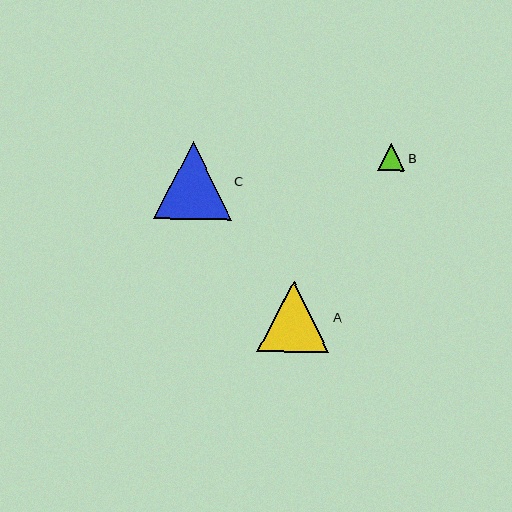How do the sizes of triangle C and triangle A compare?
Triangle C and triangle A are approximately the same size.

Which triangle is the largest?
Triangle C is the largest with a size of approximately 78 pixels.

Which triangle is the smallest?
Triangle B is the smallest with a size of approximately 27 pixels.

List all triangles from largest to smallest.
From largest to smallest: C, A, B.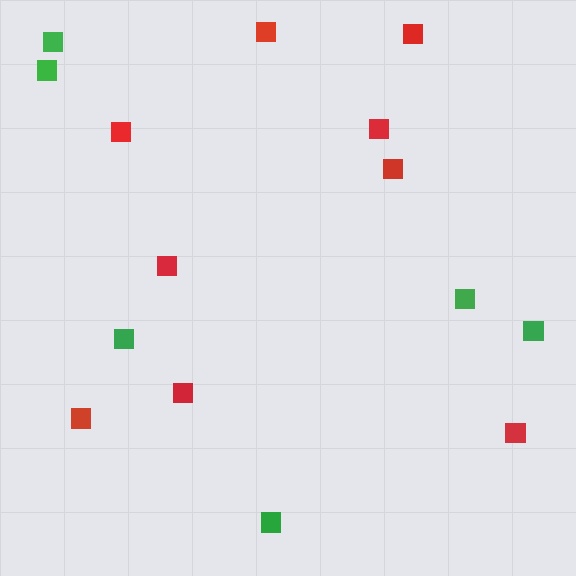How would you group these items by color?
There are 2 groups: one group of green squares (6) and one group of red squares (9).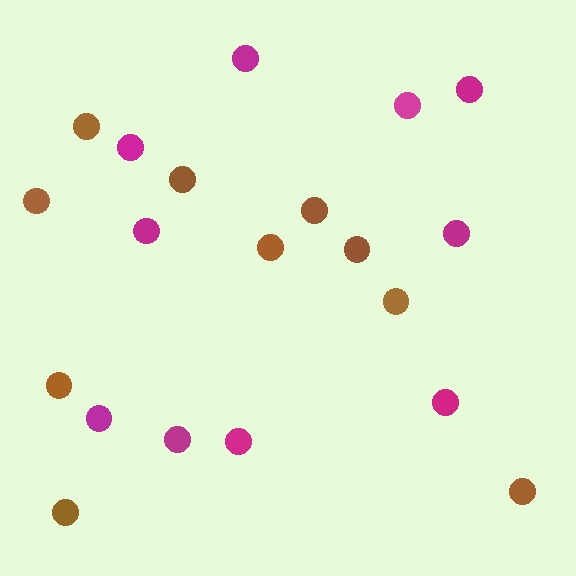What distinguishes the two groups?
There are 2 groups: one group of magenta circles (10) and one group of brown circles (10).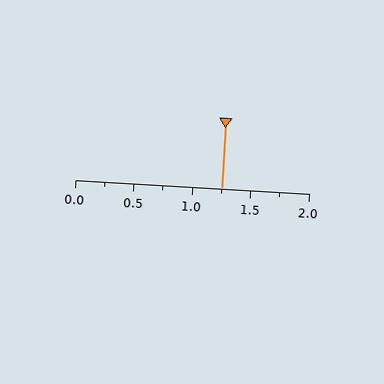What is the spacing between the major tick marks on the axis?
The major ticks are spaced 0.5 apart.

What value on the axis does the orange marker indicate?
The marker indicates approximately 1.25.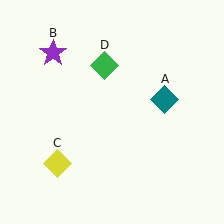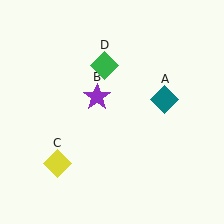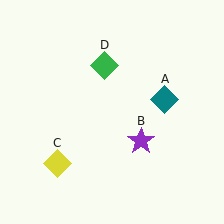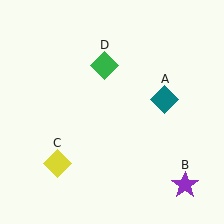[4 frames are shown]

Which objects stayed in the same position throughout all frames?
Teal diamond (object A) and yellow diamond (object C) and green diamond (object D) remained stationary.